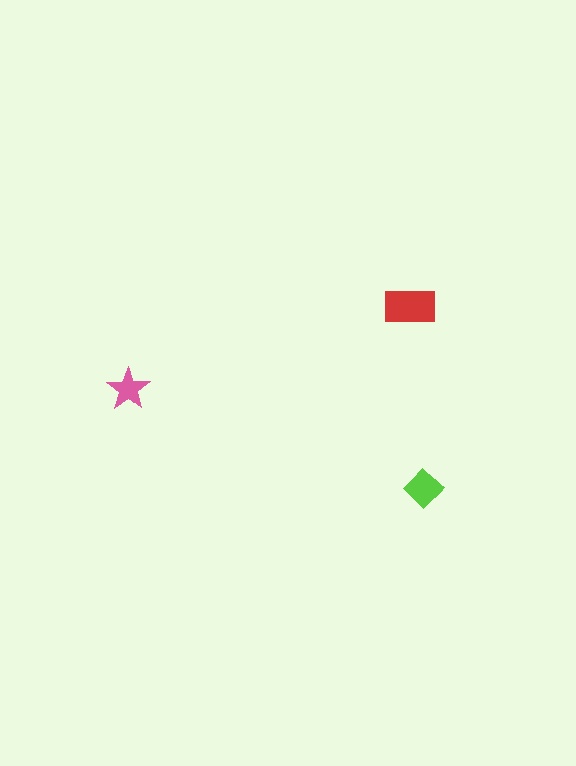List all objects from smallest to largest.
The pink star, the lime diamond, the red rectangle.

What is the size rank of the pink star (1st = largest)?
3rd.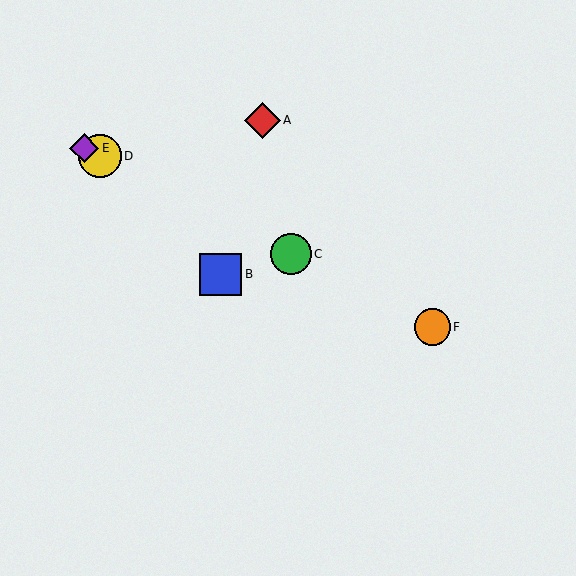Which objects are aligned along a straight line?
Objects C, D, E, F are aligned along a straight line.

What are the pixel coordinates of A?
Object A is at (263, 120).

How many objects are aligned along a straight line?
4 objects (C, D, E, F) are aligned along a straight line.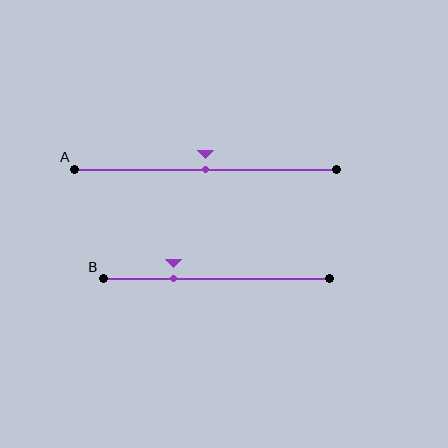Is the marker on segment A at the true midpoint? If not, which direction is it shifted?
Yes, the marker on segment A is at the true midpoint.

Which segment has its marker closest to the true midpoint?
Segment A has its marker closest to the true midpoint.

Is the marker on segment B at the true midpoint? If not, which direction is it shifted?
No, the marker on segment B is shifted to the left by about 19% of the segment length.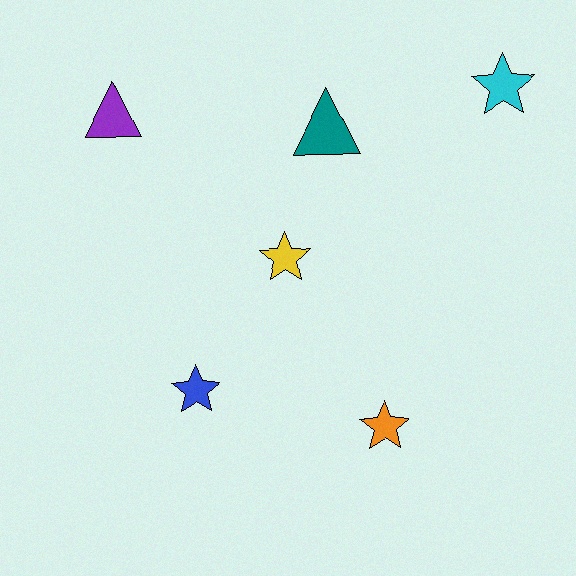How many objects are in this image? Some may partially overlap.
There are 6 objects.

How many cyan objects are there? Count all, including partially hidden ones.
There is 1 cyan object.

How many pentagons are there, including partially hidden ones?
There are no pentagons.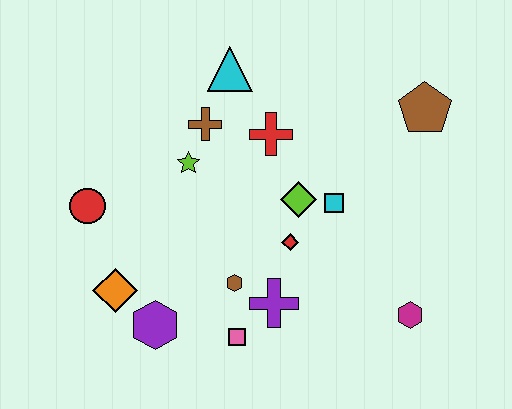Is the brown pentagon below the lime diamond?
No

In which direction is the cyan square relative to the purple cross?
The cyan square is above the purple cross.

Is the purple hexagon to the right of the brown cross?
No